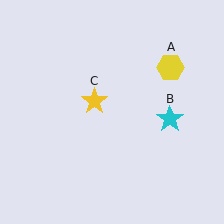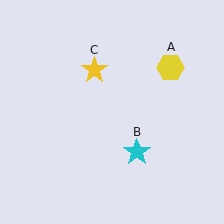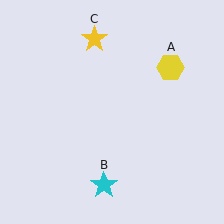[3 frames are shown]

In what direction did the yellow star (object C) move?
The yellow star (object C) moved up.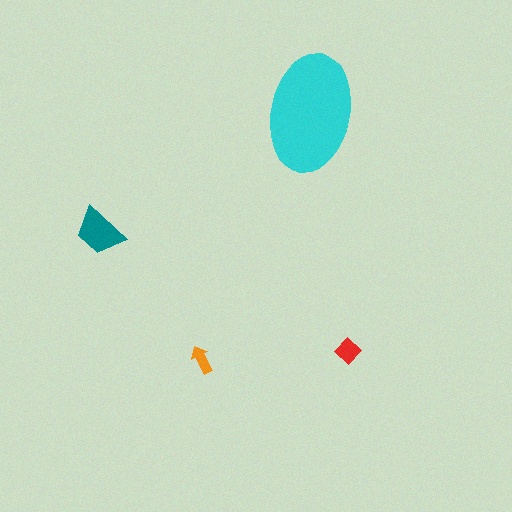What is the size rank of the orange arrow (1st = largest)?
4th.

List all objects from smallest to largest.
The orange arrow, the red diamond, the teal trapezoid, the cyan ellipse.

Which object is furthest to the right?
The red diamond is rightmost.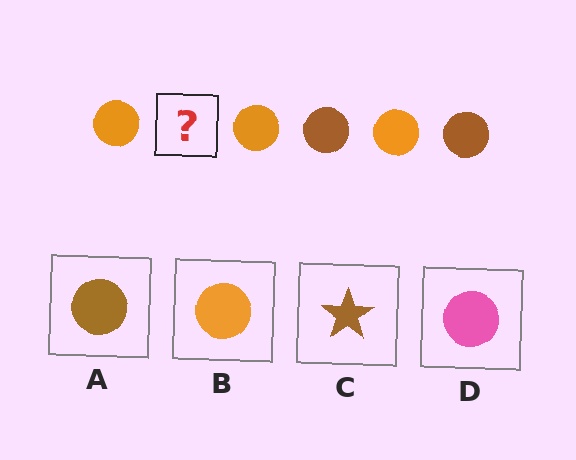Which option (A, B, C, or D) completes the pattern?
A.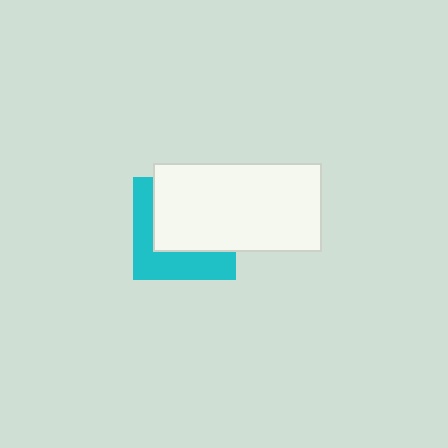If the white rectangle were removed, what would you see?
You would see the complete cyan square.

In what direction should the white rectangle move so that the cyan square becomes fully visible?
The white rectangle should move toward the upper-right. That is the shortest direction to clear the overlap and leave the cyan square fully visible.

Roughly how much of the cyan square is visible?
A small part of it is visible (roughly 42%).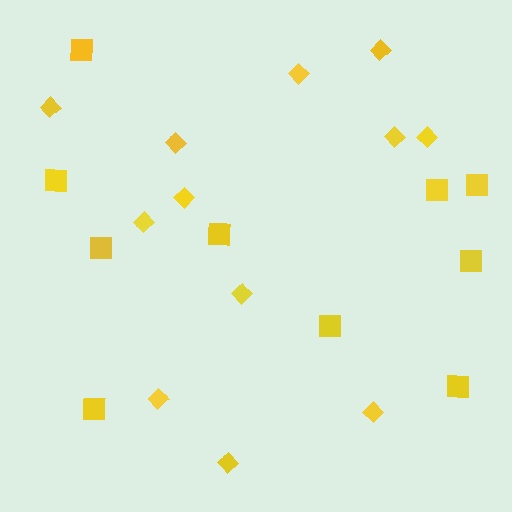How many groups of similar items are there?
There are 2 groups: one group of squares (10) and one group of diamonds (12).